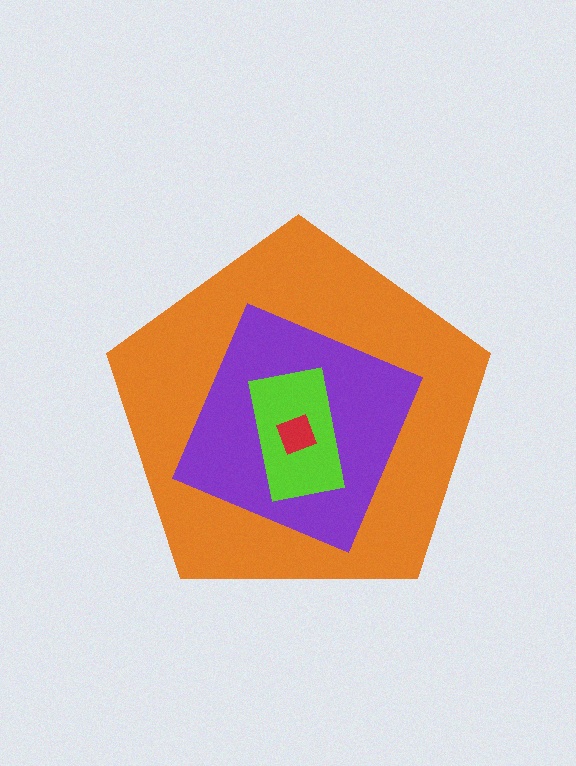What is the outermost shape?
The orange pentagon.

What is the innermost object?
The red square.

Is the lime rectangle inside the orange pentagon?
Yes.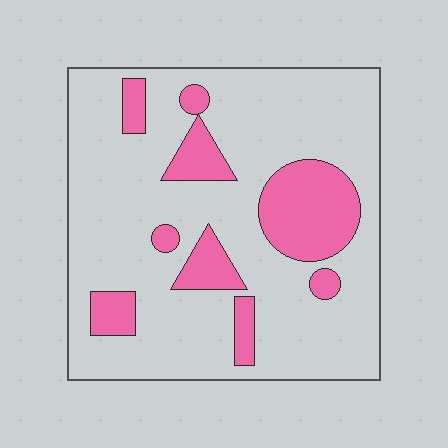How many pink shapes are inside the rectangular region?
9.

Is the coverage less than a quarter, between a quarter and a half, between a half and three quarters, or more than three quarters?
Less than a quarter.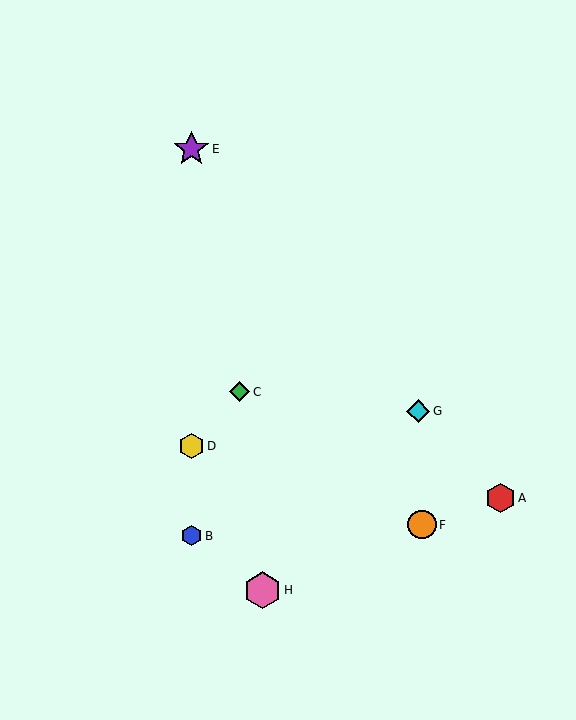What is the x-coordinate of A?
Object A is at x≈500.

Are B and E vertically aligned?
Yes, both are at x≈191.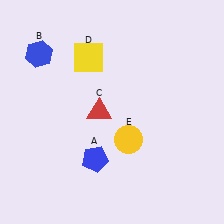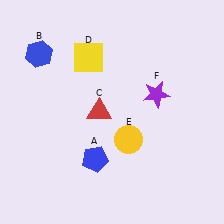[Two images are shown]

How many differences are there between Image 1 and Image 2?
There is 1 difference between the two images.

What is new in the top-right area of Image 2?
A purple star (F) was added in the top-right area of Image 2.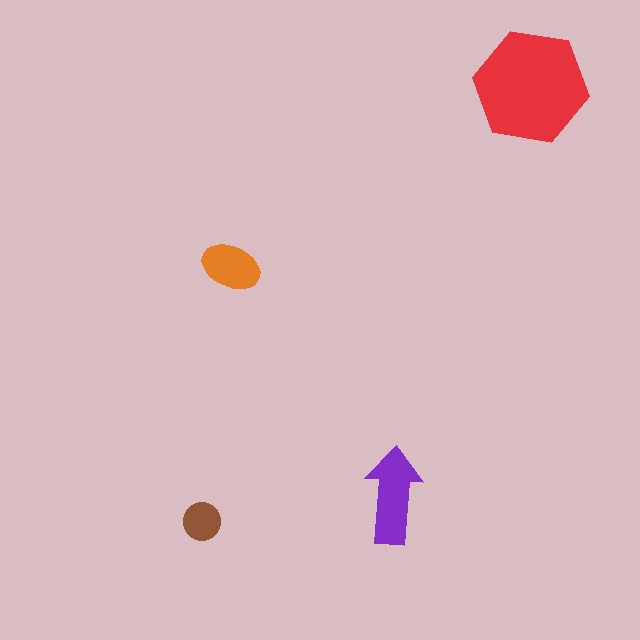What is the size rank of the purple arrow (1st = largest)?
2nd.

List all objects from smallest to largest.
The brown circle, the orange ellipse, the purple arrow, the red hexagon.